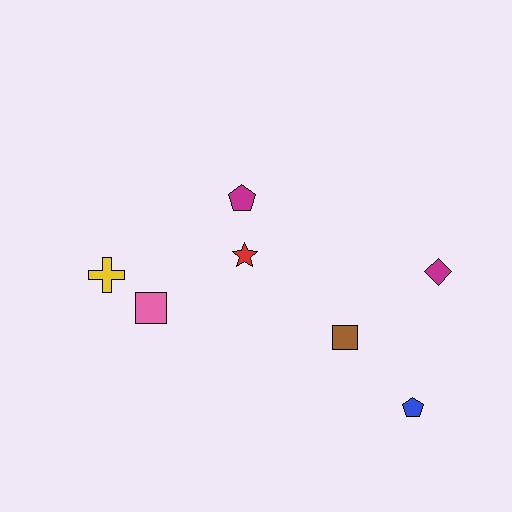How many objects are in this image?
There are 7 objects.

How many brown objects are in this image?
There is 1 brown object.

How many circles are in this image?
There are no circles.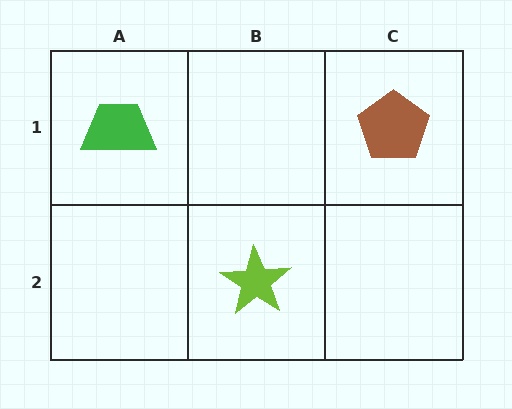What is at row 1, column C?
A brown pentagon.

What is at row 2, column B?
A lime star.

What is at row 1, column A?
A green trapezoid.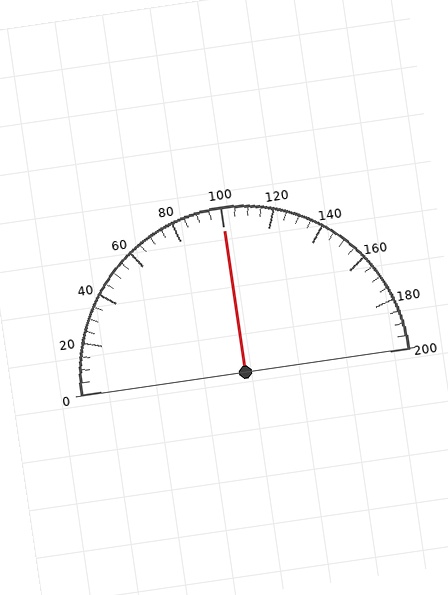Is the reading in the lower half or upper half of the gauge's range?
The reading is in the upper half of the range (0 to 200).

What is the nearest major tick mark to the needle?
The nearest major tick mark is 100.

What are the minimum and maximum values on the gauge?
The gauge ranges from 0 to 200.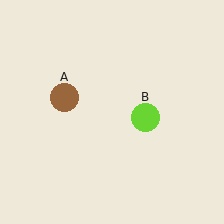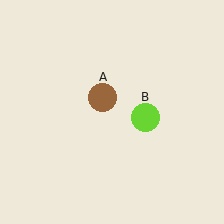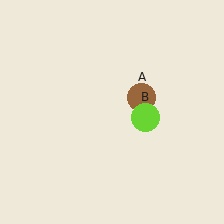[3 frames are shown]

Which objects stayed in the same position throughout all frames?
Lime circle (object B) remained stationary.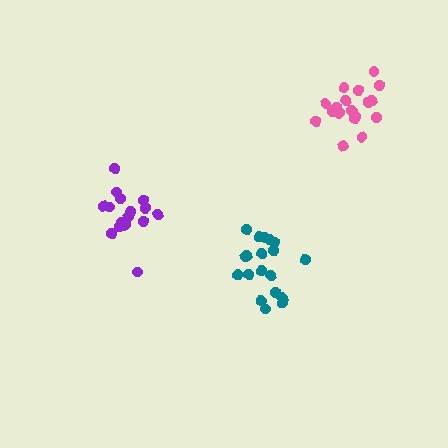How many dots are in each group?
Group 1: 20 dots, Group 2: 19 dots, Group 3: 16 dots (55 total).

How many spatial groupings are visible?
There are 3 spatial groupings.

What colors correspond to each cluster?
The clusters are colored: teal, pink, purple.